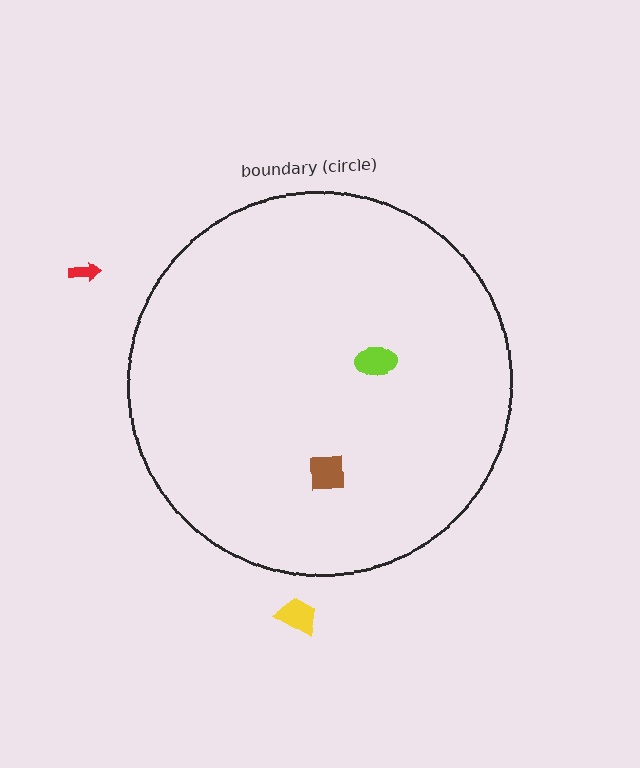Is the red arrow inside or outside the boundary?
Outside.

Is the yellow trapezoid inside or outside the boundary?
Outside.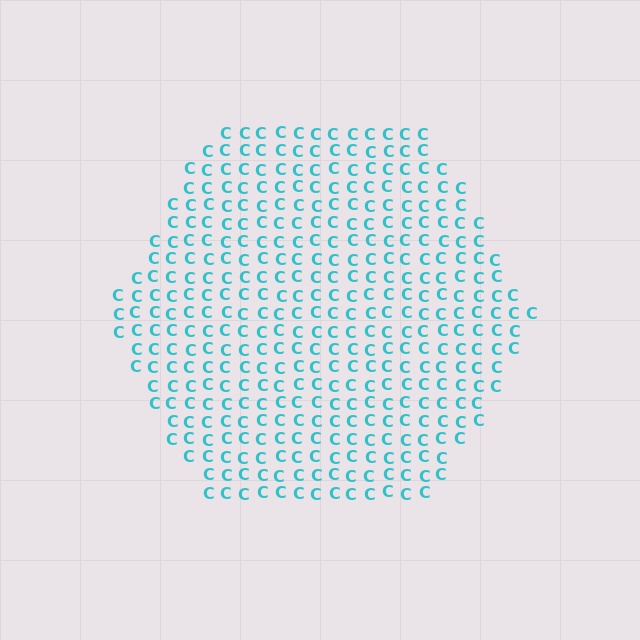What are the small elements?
The small elements are letter C's.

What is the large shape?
The large shape is a hexagon.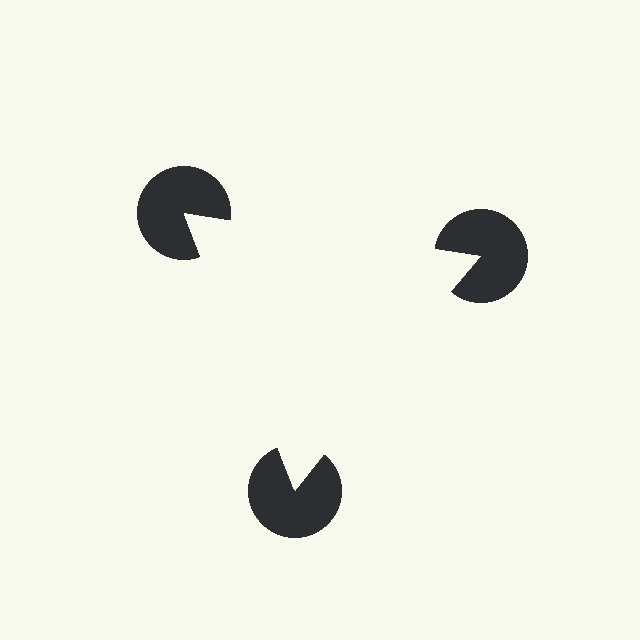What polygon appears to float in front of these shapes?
An illusory triangle — its edges are inferred from the aligned wedge cuts in the pac-man discs, not physically drawn.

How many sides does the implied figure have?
3 sides.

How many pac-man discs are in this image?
There are 3 — one at each vertex of the illusory triangle.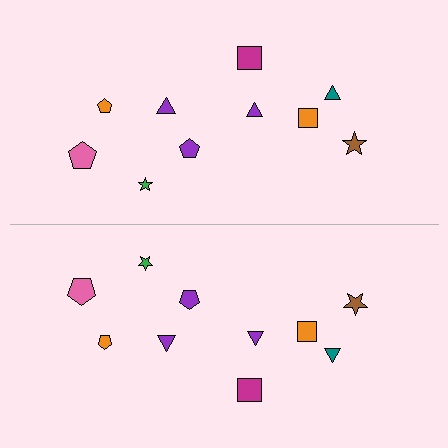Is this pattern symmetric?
Yes, this pattern has bilateral (reflection) symmetry.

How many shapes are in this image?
There are 20 shapes in this image.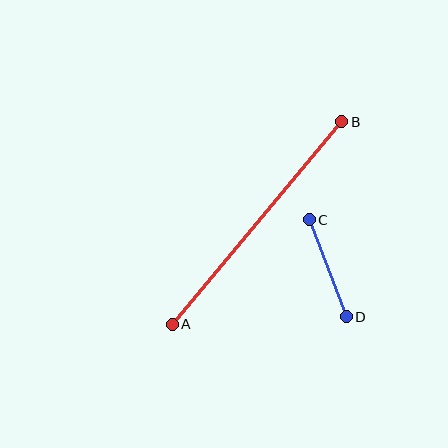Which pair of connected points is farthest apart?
Points A and B are farthest apart.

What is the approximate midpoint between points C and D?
The midpoint is at approximately (328, 268) pixels.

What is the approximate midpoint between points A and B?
The midpoint is at approximately (257, 223) pixels.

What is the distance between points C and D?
The distance is approximately 104 pixels.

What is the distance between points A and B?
The distance is approximately 264 pixels.